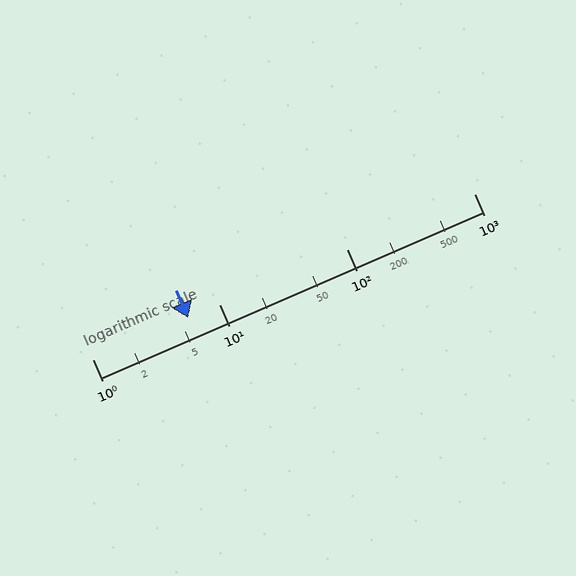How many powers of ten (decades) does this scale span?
The scale spans 3 decades, from 1 to 1000.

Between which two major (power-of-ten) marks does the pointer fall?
The pointer is between 1 and 10.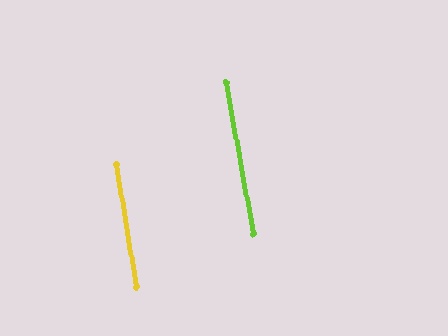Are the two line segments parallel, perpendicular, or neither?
Parallel — their directions differ by only 1.5°.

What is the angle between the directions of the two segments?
Approximately 1 degree.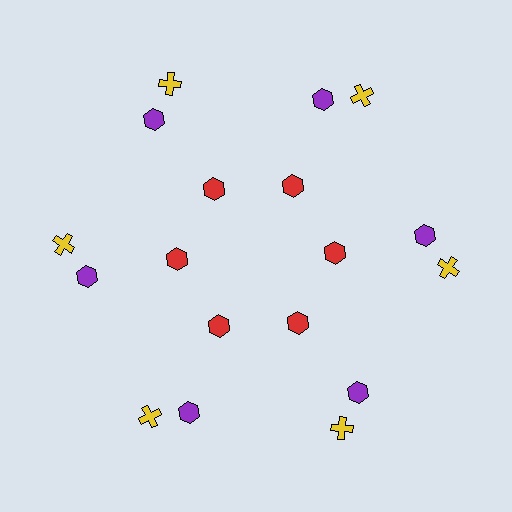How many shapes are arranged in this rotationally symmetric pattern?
There are 18 shapes, arranged in 6 groups of 3.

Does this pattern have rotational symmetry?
Yes, this pattern has 6-fold rotational symmetry. It looks the same after rotating 60 degrees around the center.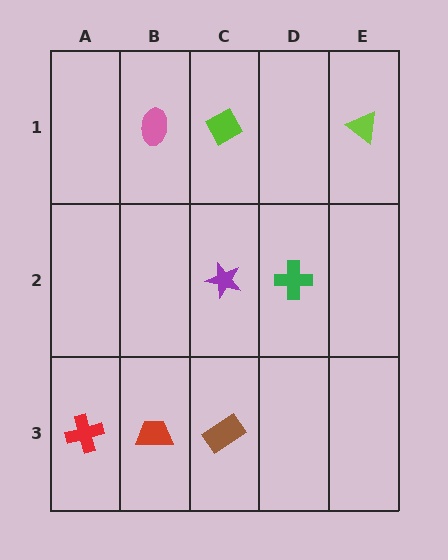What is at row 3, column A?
A red cross.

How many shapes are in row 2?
2 shapes.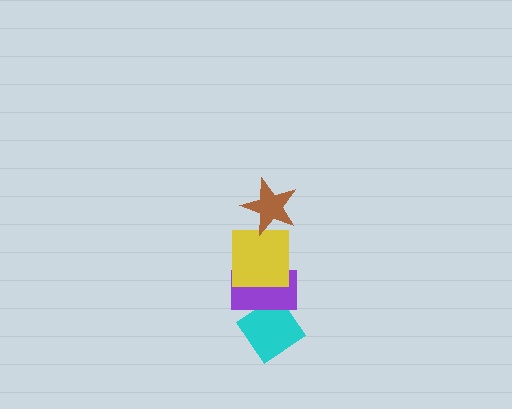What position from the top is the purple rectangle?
The purple rectangle is 3rd from the top.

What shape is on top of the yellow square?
The brown star is on top of the yellow square.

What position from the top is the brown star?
The brown star is 1st from the top.